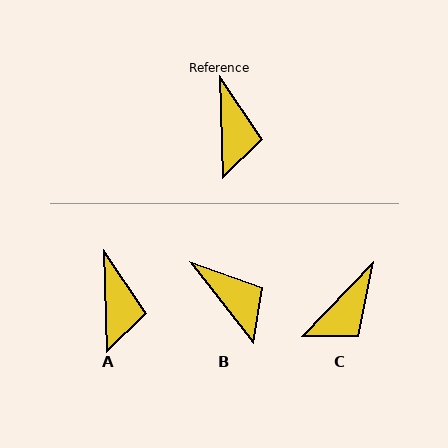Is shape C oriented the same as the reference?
No, it is off by about 45 degrees.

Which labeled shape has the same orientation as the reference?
A.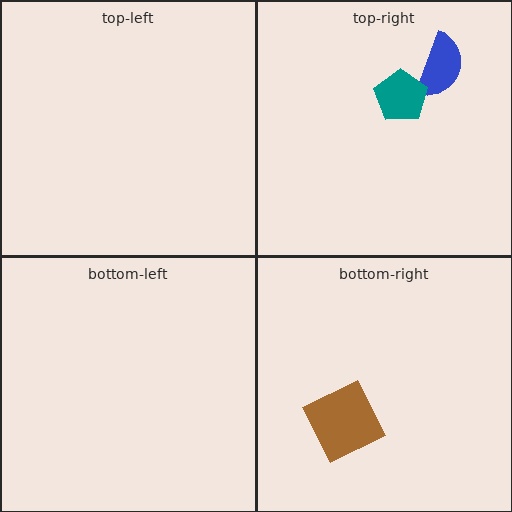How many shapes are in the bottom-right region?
1.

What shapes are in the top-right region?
The blue semicircle, the teal pentagon.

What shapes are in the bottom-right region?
The brown square.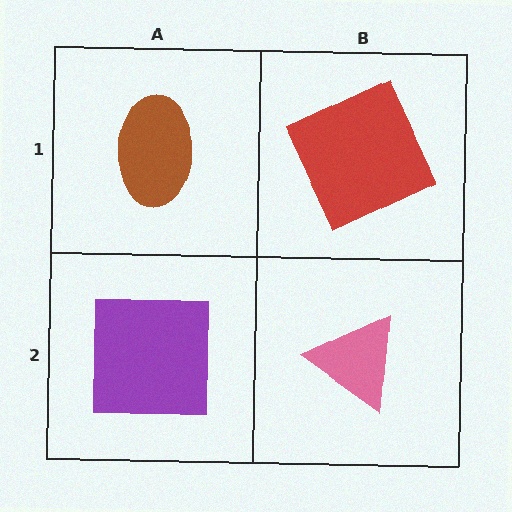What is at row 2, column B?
A pink triangle.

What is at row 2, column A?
A purple square.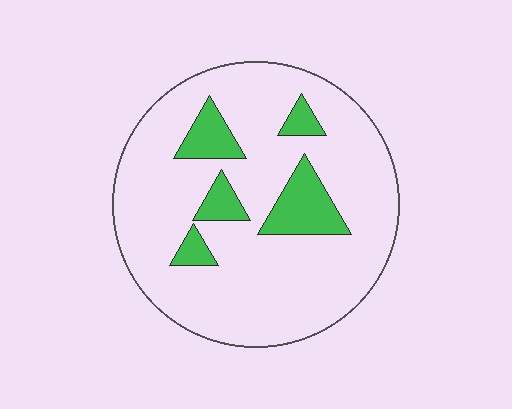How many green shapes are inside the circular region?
5.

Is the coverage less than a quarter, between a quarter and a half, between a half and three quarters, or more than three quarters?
Less than a quarter.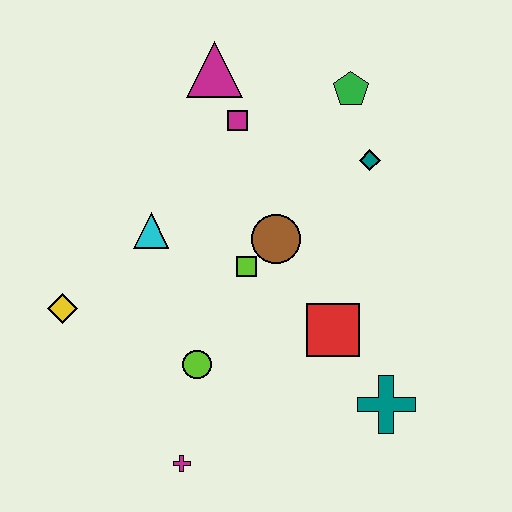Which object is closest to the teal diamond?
The green pentagon is closest to the teal diamond.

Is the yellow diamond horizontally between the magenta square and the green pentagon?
No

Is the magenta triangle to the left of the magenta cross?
No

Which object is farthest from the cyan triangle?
The teal cross is farthest from the cyan triangle.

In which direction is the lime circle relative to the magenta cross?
The lime circle is above the magenta cross.